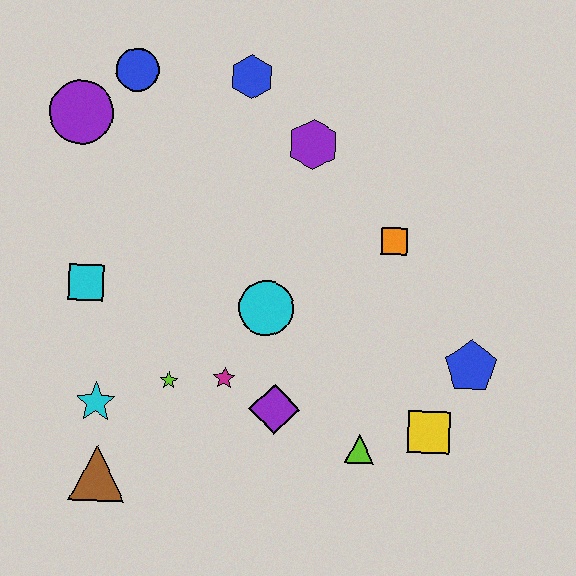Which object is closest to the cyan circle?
The magenta star is closest to the cyan circle.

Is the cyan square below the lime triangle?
No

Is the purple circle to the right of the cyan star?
No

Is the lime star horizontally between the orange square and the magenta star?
No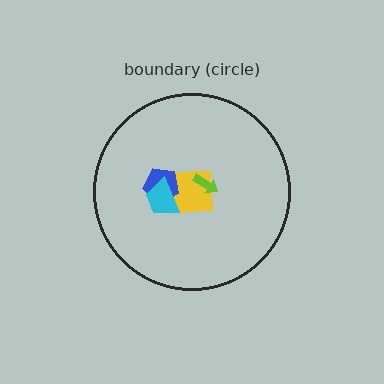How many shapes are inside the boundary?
4 inside, 0 outside.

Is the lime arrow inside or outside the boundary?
Inside.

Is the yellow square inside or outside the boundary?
Inside.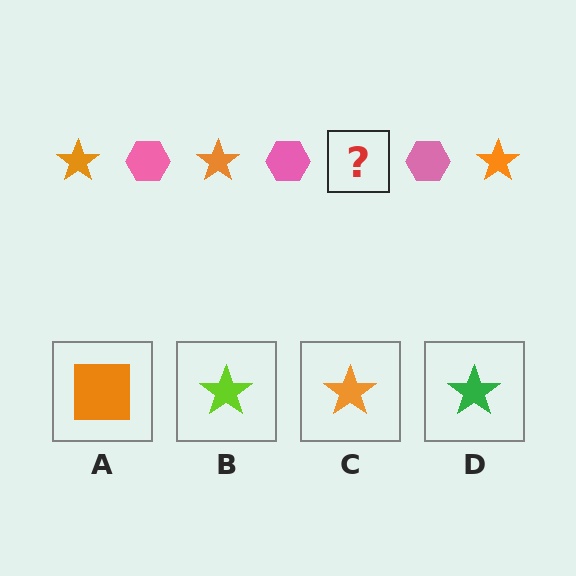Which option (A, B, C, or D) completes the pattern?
C.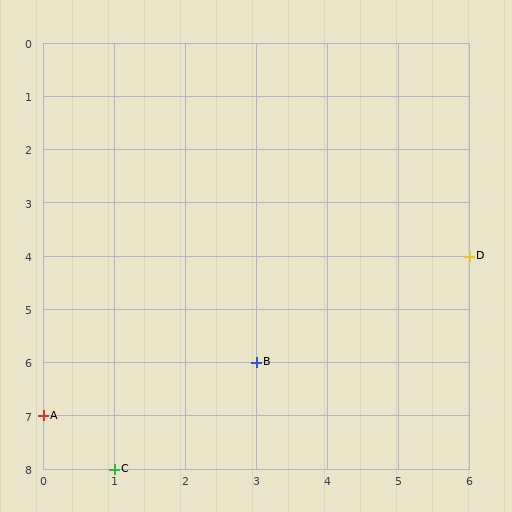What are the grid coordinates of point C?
Point C is at grid coordinates (1, 8).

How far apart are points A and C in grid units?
Points A and C are 1 column and 1 row apart (about 1.4 grid units diagonally).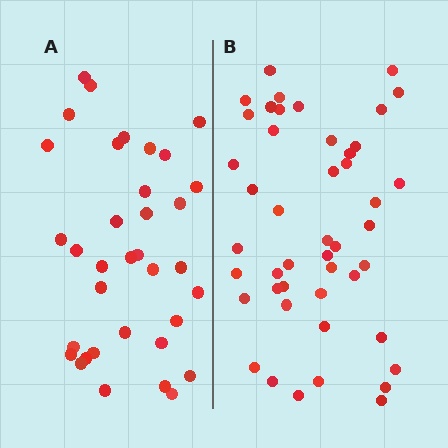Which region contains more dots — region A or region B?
Region B (the right region) has more dots.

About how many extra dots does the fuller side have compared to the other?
Region B has roughly 12 or so more dots than region A.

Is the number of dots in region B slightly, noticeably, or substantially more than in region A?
Region B has noticeably more, but not dramatically so. The ratio is roughly 1.3 to 1.